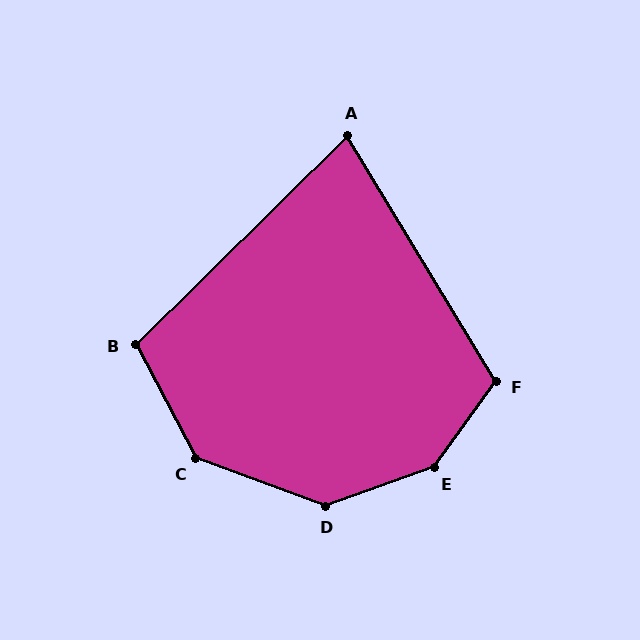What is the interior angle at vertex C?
Approximately 138 degrees (obtuse).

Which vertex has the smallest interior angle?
A, at approximately 77 degrees.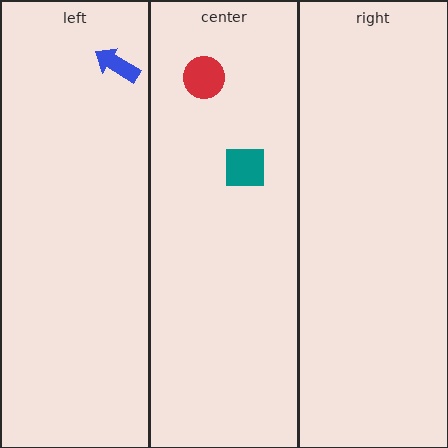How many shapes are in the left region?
1.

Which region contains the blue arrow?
The left region.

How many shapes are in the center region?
2.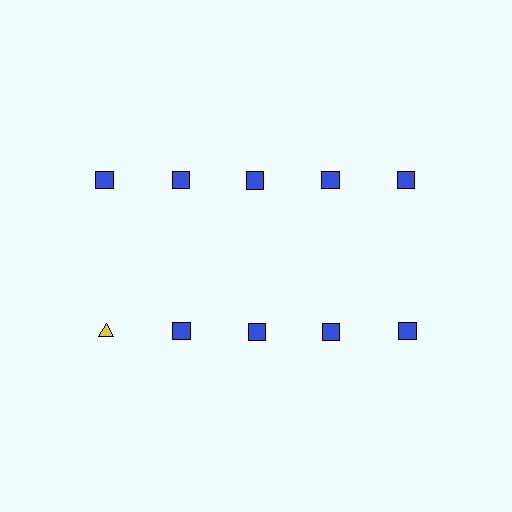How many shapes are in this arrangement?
There are 10 shapes arranged in a grid pattern.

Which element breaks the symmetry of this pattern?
The yellow triangle in the second row, leftmost column breaks the symmetry. All other shapes are blue squares.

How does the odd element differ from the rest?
It differs in both color (yellow instead of blue) and shape (triangle instead of square).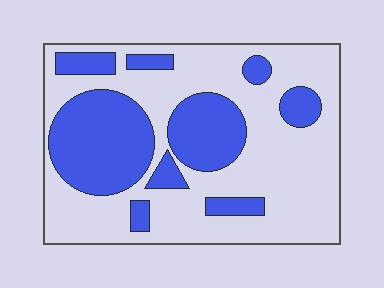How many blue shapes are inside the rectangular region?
9.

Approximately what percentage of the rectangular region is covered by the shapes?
Approximately 35%.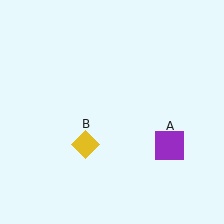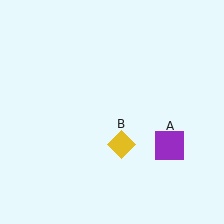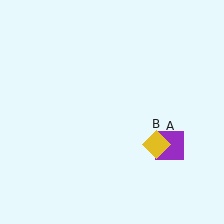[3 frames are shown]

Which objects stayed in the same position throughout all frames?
Purple square (object A) remained stationary.